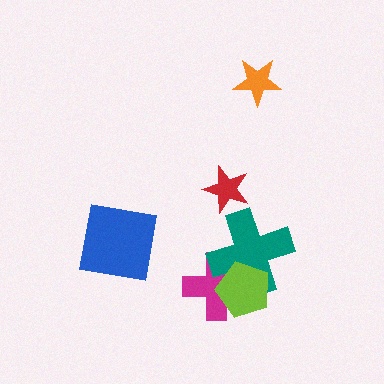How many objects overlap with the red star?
0 objects overlap with the red star.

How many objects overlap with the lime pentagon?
2 objects overlap with the lime pentagon.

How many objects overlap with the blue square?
0 objects overlap with the blue square.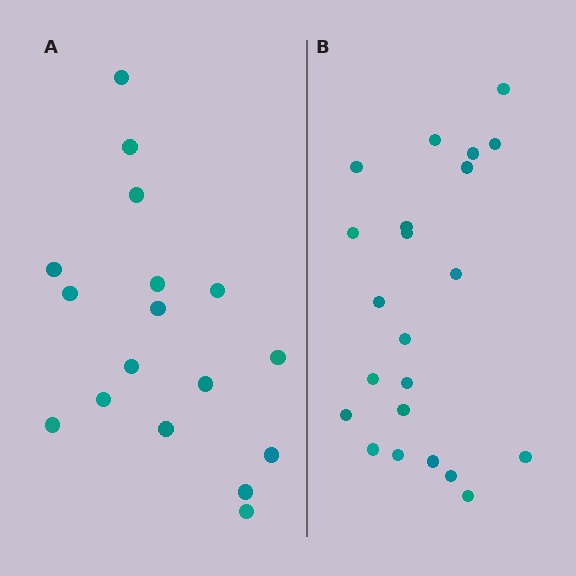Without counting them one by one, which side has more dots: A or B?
Region B (the right region) has more dots.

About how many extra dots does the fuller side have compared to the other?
Region B has about 5 more dots than region A.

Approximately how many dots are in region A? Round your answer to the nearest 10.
About 20 dots. (The exact count is 17, which rounds to 20.)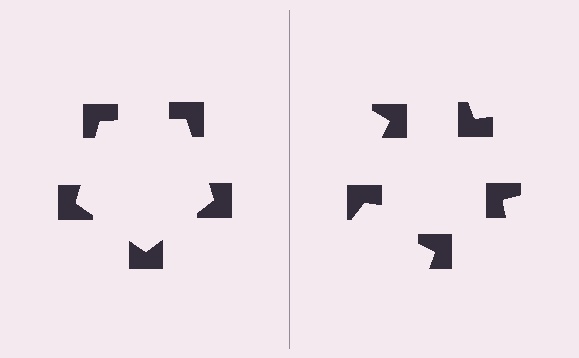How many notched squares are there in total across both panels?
10 — 5 on each side.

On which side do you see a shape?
An illusory pentagon appears on the left side. On the right side the wedge cuts are rotated, so no coherent shape forms.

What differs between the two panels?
The notched squares are positioned identically on both sides; only the wedge orientations differ. On the left they align to a pentagon; on the right they are misaligned.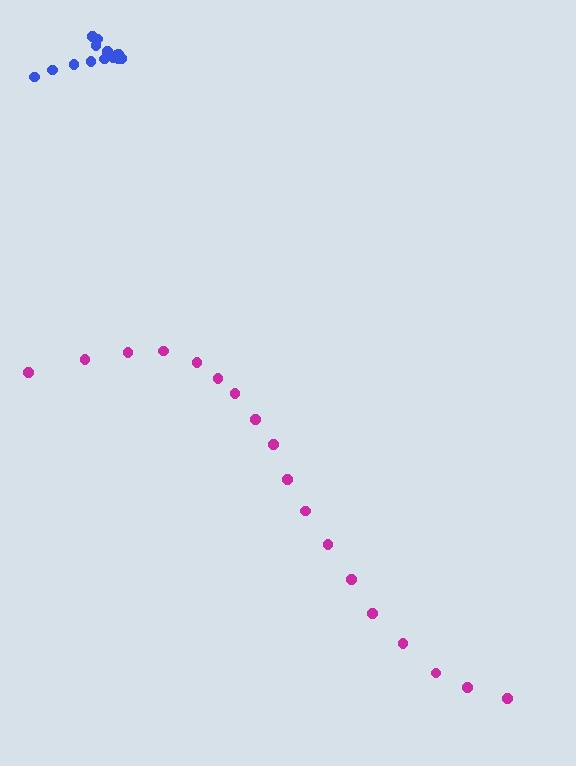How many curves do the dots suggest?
There are 2 distinct paths.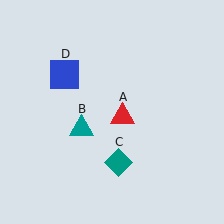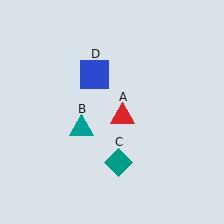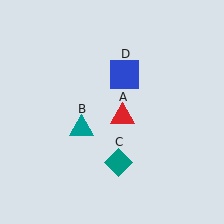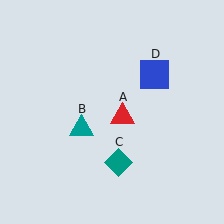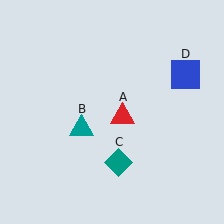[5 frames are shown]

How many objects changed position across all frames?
1 object changed position: blue square (object D).